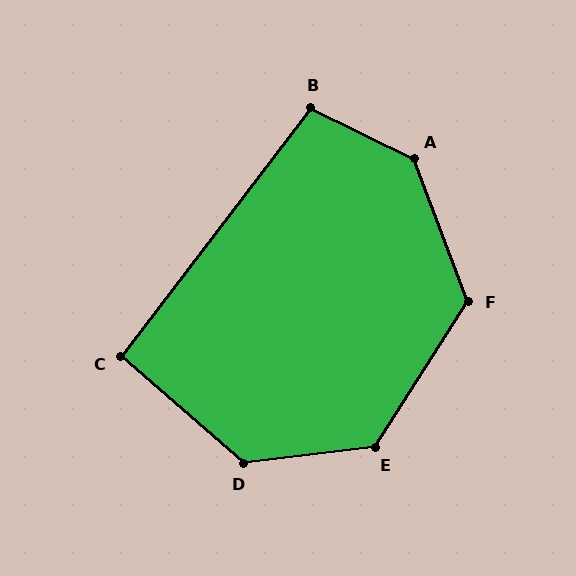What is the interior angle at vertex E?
Approximately 130 degrees (obtuse).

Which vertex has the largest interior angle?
A, at approximately 136 degrees.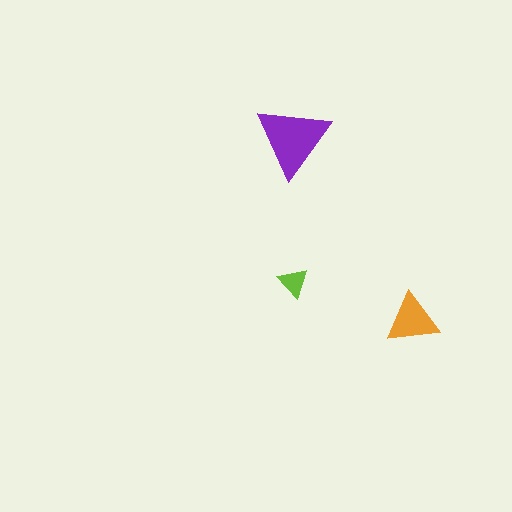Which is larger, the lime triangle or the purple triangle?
The purple one.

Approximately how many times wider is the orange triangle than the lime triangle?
About 2 times wider.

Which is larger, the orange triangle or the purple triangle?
The purple one.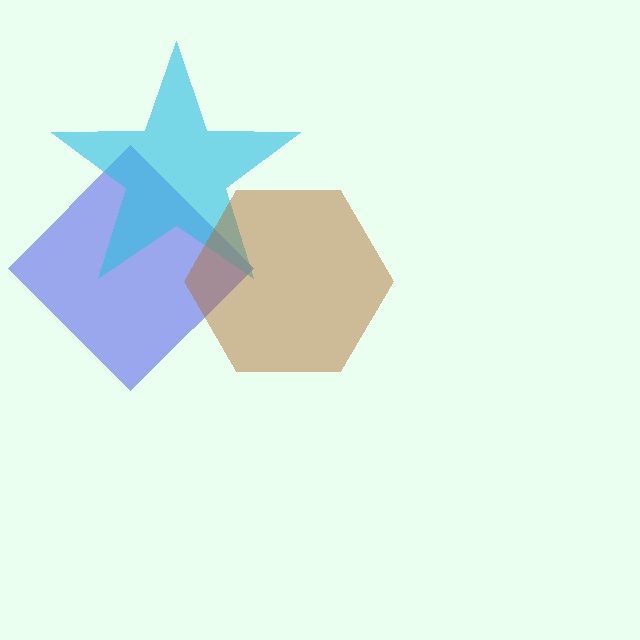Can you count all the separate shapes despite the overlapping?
Yes, there are 3 separate shapes.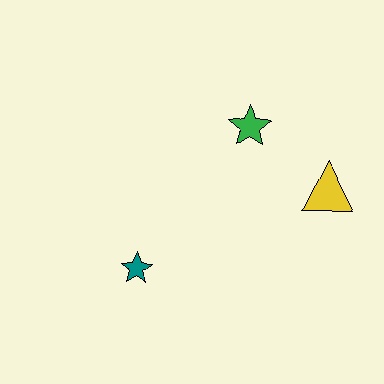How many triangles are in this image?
There is 1 triangle.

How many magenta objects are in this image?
There are no magenta objects.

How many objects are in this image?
There are 3 objects.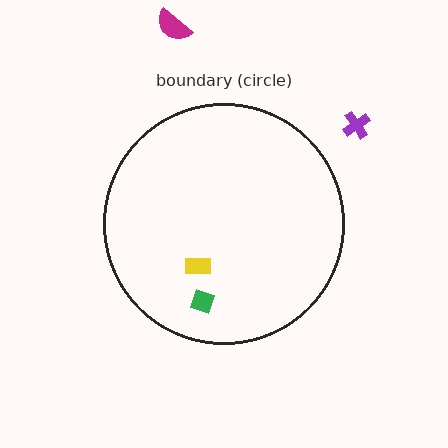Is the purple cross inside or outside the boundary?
Outside.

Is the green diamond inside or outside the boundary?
Inside.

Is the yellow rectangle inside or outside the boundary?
Inside.